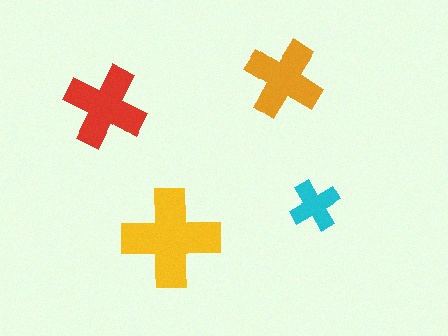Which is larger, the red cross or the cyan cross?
The red one.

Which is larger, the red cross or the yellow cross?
The yellow one.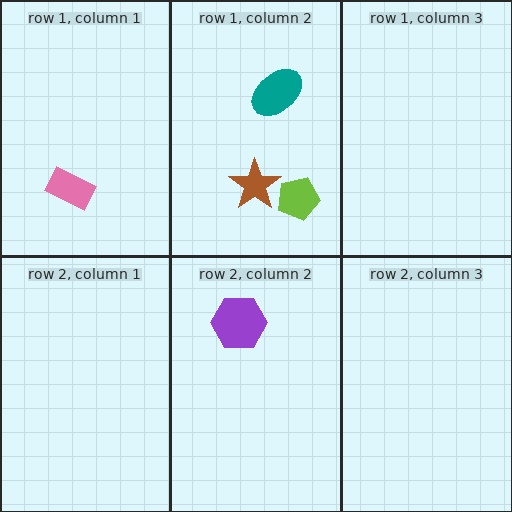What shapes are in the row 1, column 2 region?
The brown star, the lime pentagon, the teal ellipse.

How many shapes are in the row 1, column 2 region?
3.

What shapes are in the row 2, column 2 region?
The purple hexagon.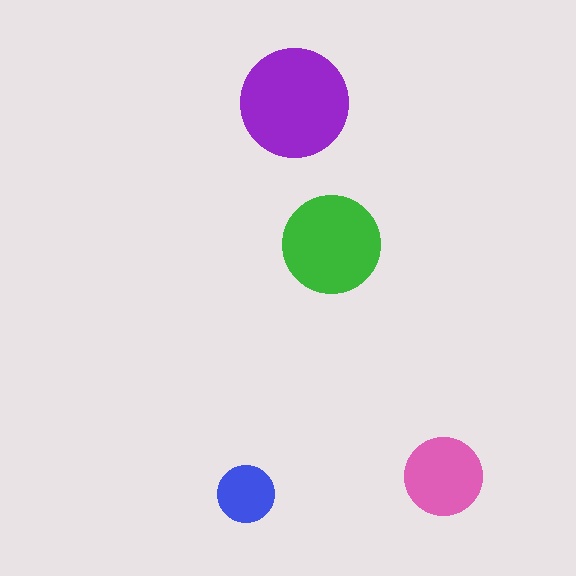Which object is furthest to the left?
The blue circle is leftmost.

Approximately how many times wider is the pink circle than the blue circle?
About 1.5 times wider.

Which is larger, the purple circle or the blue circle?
The purple one.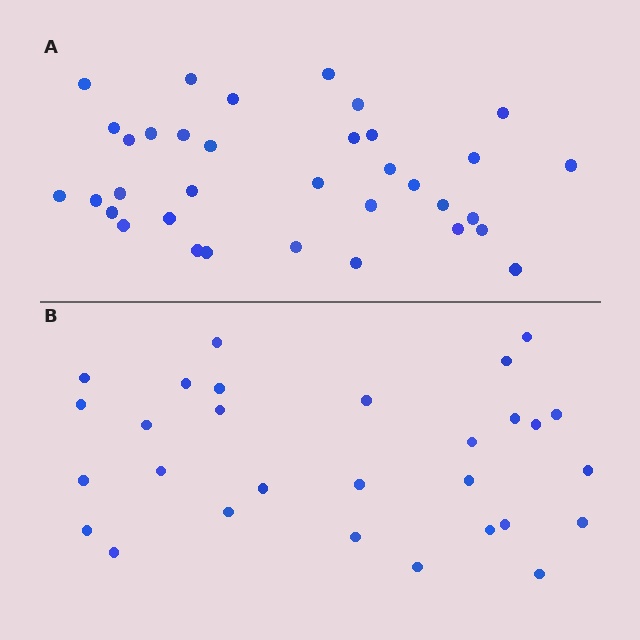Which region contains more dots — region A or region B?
Region A (the top region) has more dots.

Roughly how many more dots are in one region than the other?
Region A has about 6 more dots than region B.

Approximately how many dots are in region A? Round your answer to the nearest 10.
About 40 dots. (The exact count is 35, which rounds to 40.)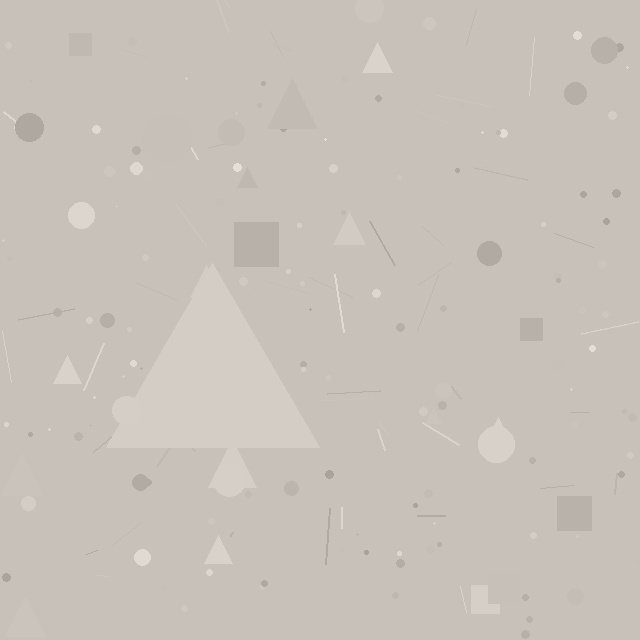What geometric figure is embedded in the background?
A triangle is embedded in the background.